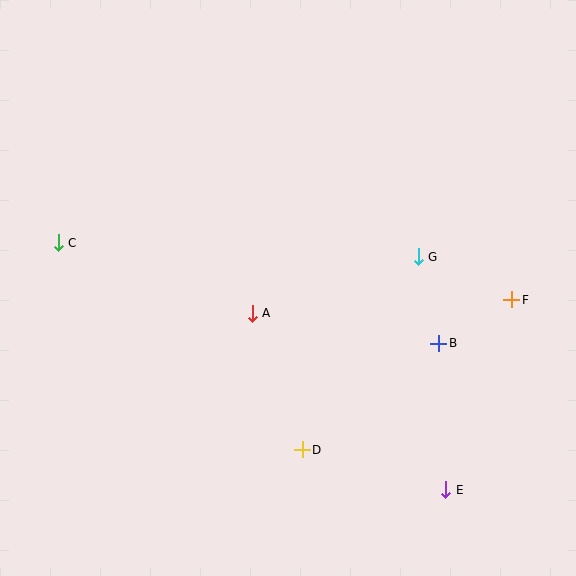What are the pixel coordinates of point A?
Point A is at (252, 313).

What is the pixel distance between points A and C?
The distance between A and C is 206 pixels.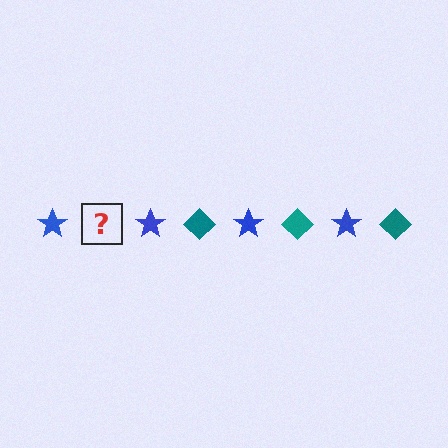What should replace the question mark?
The question mark should be replaced with a teal diamond.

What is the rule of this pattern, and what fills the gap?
The rule is that the pattern alternates between blue star and teal diamond. The gap should be filled with a teal diamond.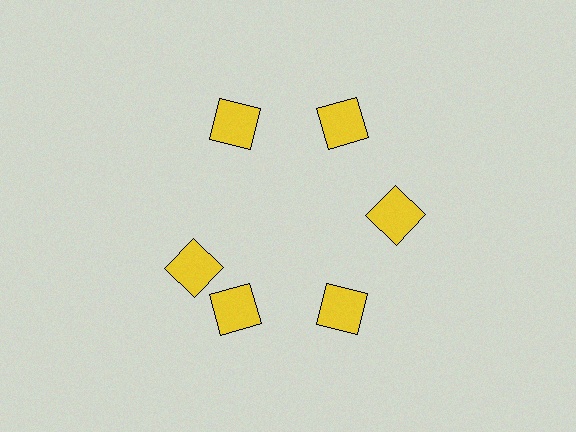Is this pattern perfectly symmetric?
No. The 6 yellow squares are arranged in a ring, but one element near the 9 o'clock position is rotated out of alignment along the ring, breaking the 6-fold rotational symmetry.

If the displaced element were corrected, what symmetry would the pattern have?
It would have 6-fold rotational symmetry — the pattern would map onto itself every 60 degrees.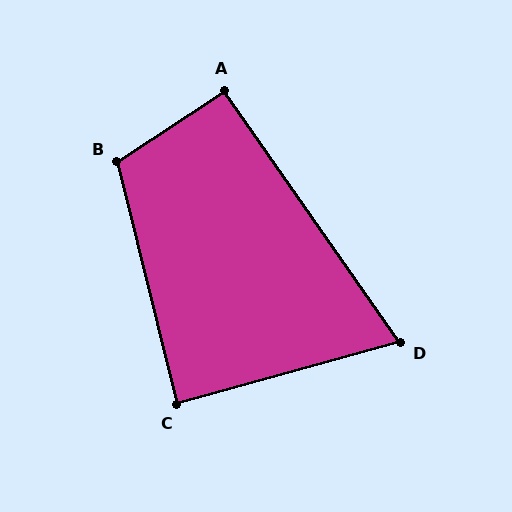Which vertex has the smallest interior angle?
D, at approximately 71 degrees.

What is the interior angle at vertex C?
Approximately 88 degrees (approximately right).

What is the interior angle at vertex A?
Approximately 92 degrees (approximately right).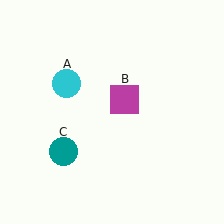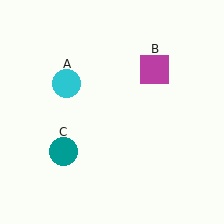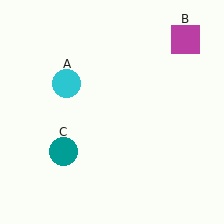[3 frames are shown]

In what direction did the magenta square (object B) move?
The magenta square (object B) moved up and to the right.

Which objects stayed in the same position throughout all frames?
Cyan circle (object A) and teal circle (object C) remained stationary.